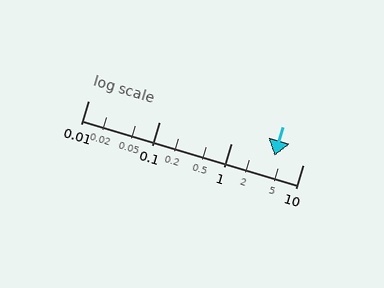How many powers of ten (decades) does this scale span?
The scale spans 3 decades, from 0.01 to 10.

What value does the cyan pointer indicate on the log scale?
The pointer indicates approximately 4.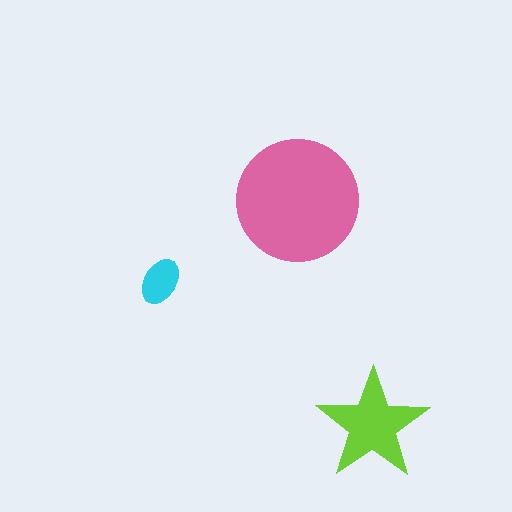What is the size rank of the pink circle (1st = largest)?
1st.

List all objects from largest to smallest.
The pink circle, the lime star, the cyan ellipse.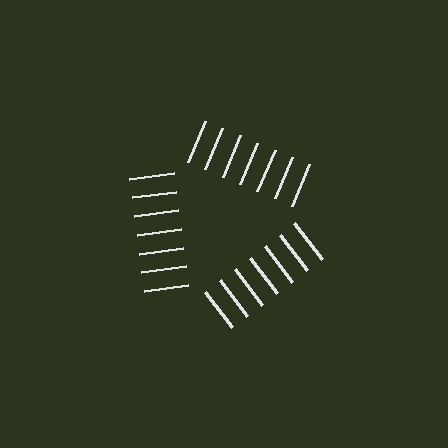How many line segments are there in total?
21 — 7 along each of the 3 edges.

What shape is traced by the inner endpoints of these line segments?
An illusory triangle — the line segments terminate on its edges but no continuous stroke is drawn.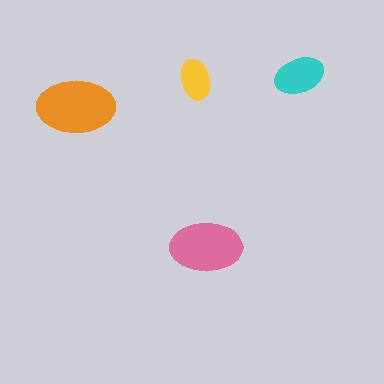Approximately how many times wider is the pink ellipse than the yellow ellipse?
About 1.5 times wider.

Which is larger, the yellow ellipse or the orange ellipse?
The orange one.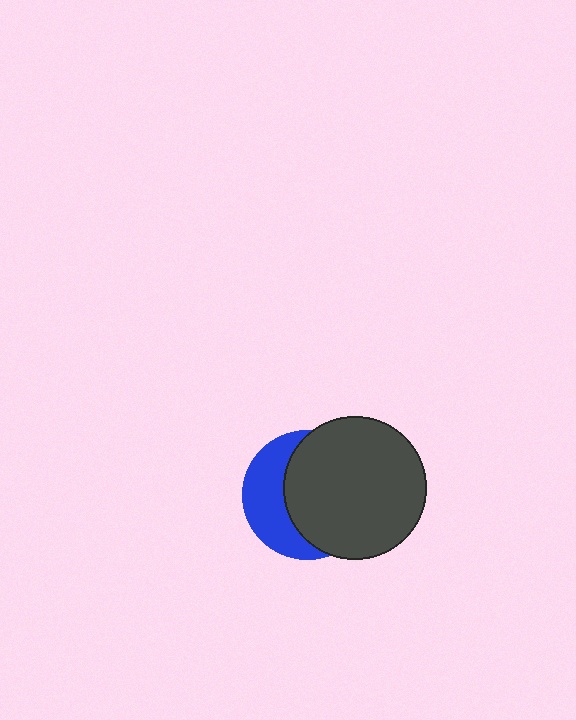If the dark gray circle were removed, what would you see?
You would see the complete blue circle.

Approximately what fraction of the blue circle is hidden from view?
Roughly 62% of the blue circle is hidden behind the dark gray circle.